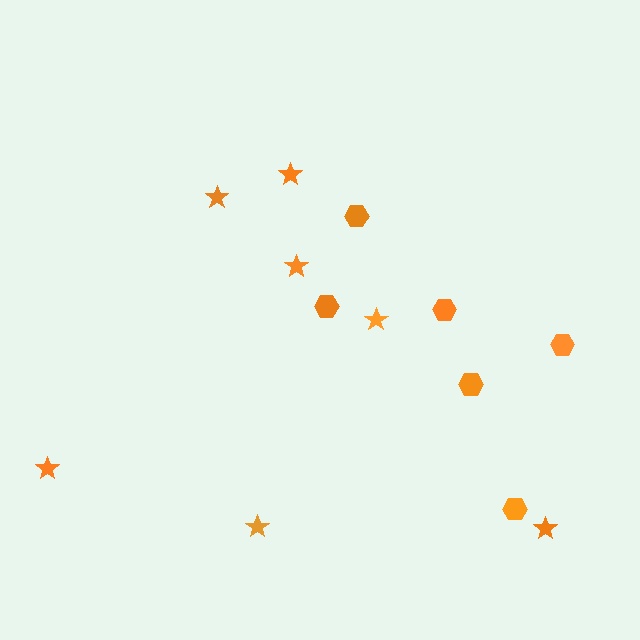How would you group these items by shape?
There are 2 groups: one group of hexagons (6) and one group of stars (7).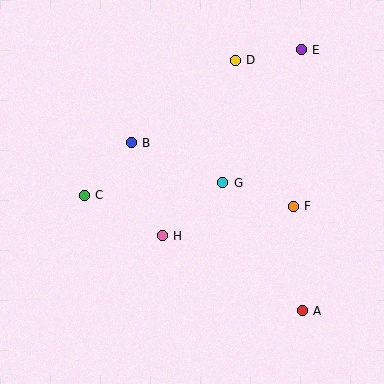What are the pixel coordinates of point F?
Point F is at (293, 206).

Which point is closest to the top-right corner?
Point E is closest to the top-right corner.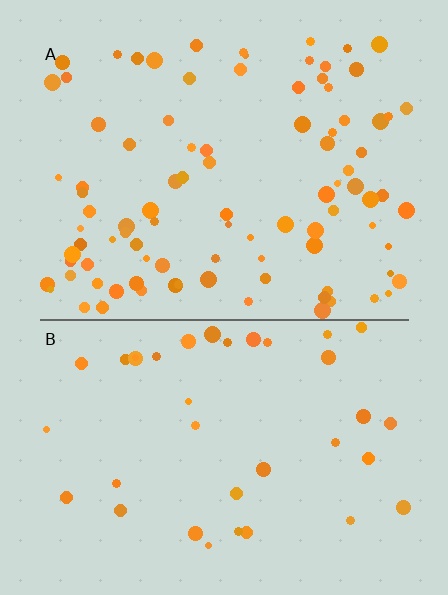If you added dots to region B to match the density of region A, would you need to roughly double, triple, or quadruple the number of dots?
Approximately triple.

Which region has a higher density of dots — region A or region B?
A (the top).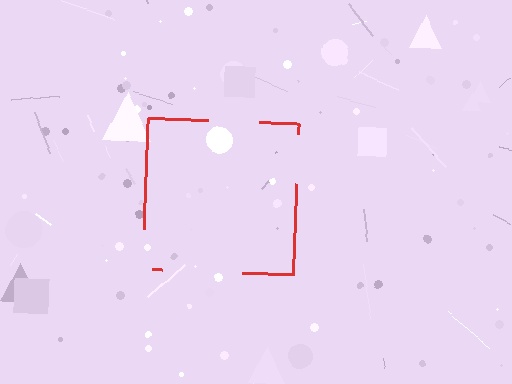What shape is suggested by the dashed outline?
The dashed outline suggests a square.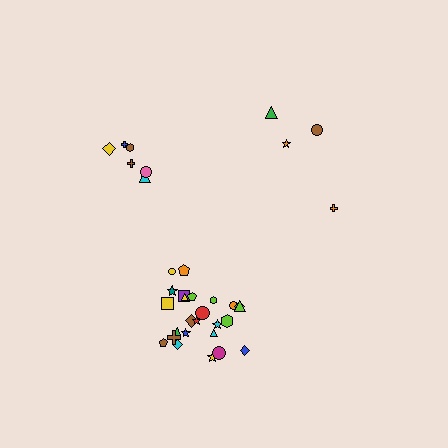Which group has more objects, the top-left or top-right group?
The top-left group.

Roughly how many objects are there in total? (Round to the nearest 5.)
Roughly 35 objects in total.